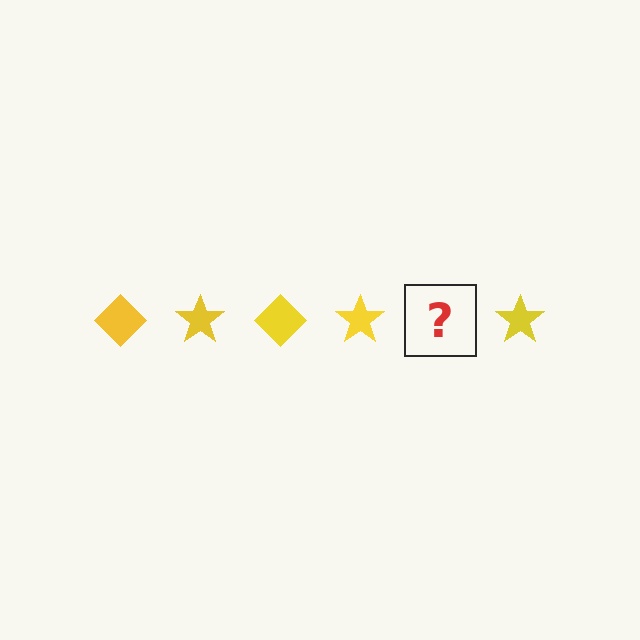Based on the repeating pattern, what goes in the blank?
The blank should be a yellow diamond.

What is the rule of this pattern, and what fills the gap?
The rule is that the pattern cycles through diamond, star shapes in yellow. The gap should be filled with a yellow diamond.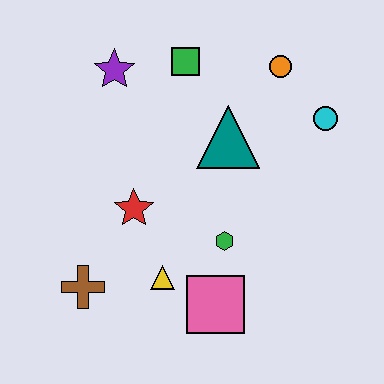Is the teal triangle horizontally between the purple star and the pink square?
No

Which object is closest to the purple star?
The green square is closest to the purple star.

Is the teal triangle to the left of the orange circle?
Yes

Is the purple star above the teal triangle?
Yes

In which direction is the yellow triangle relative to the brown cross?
The yellow triangle is to the right of the brown cross.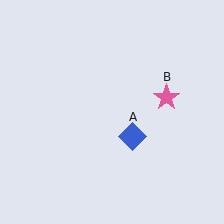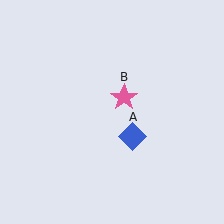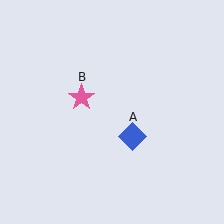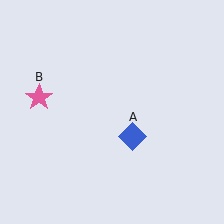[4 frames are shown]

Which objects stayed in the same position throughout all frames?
Blue diamond (object A) remained stationary.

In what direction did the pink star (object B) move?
The pink star (object B) moved left.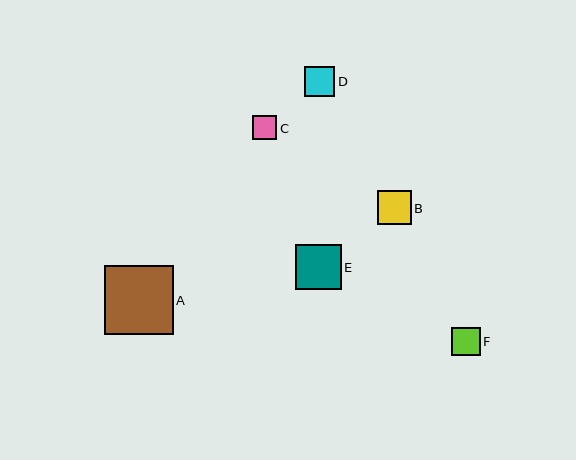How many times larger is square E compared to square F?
Square E is approximately 1.6 times the size of square F.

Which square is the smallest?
Square C is the smallest with a size of approximately 24 pixels.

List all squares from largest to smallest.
From largest to smallest: A, E, B, D, F, C.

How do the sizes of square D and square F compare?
Square D and square F are approximately the same size.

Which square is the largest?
Square A is the largest with a size of approximately 69 pixels.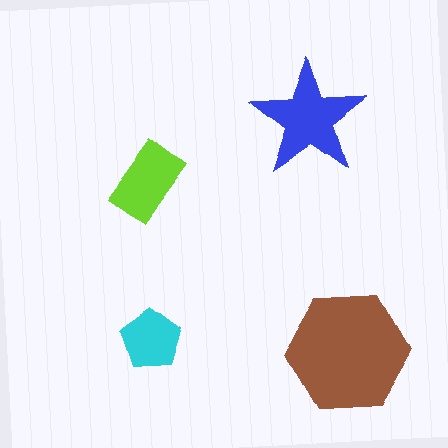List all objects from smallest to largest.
The cyan pentagon, the lime rectangle, the blue star, the brown hexagon.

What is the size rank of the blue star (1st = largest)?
2nd.